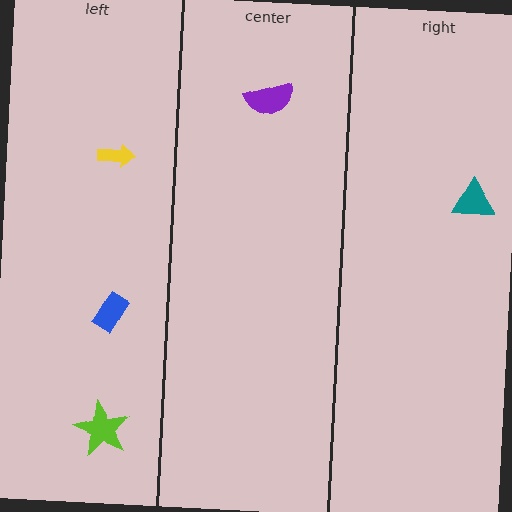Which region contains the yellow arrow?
The left region.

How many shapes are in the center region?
1.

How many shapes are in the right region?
1.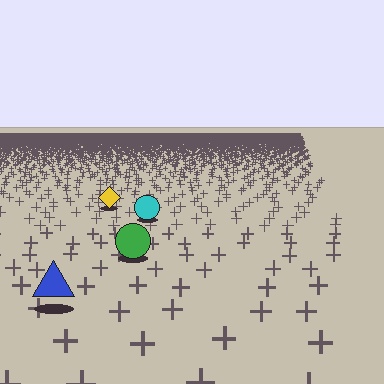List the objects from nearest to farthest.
From nearest to farthest: the blue triangle, the green circle, the cyan circle, the yellow diamond.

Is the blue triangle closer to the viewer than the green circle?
Yes. The blue triangle is closer — you can tell from the texture gradient: the ground texture is coarser near it.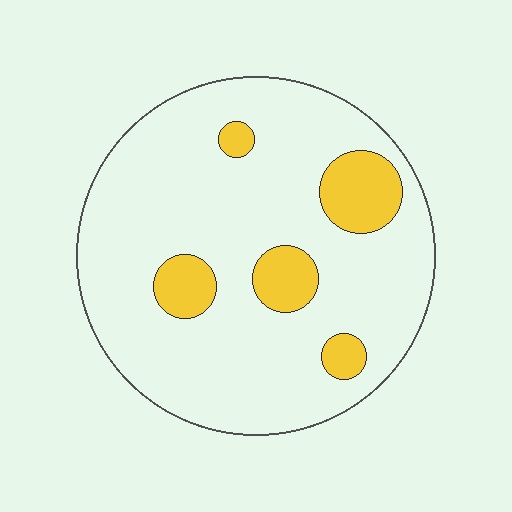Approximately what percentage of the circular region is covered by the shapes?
Approximately 15%.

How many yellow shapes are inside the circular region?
5.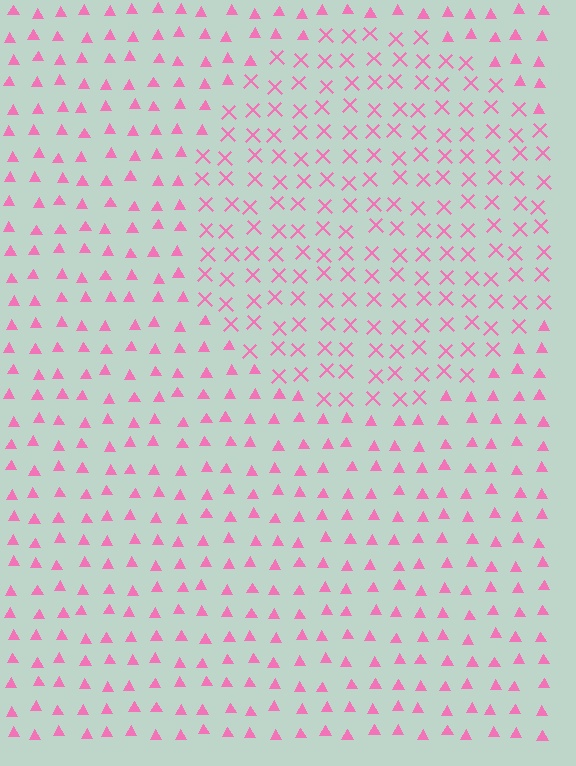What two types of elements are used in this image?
The image uses X marks inside the circle region and triangles outside it.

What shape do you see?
I see a circle.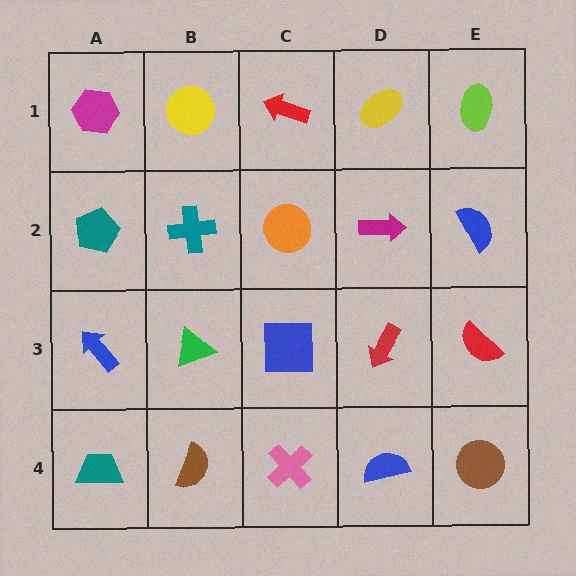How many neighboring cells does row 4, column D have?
3.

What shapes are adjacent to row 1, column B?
A teal cross (row 2, column B), a magenta hexagon (row 1, column A), a red arrow (row 1, column C).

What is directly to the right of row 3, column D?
A red semicircle.